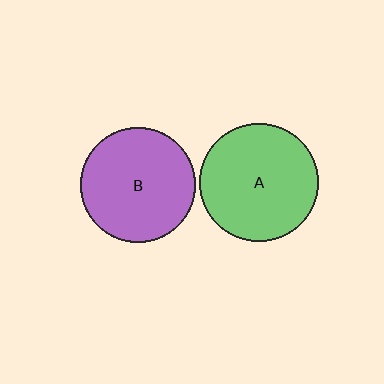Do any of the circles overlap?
No, none of the circles overlap.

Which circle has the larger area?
Circle A (green).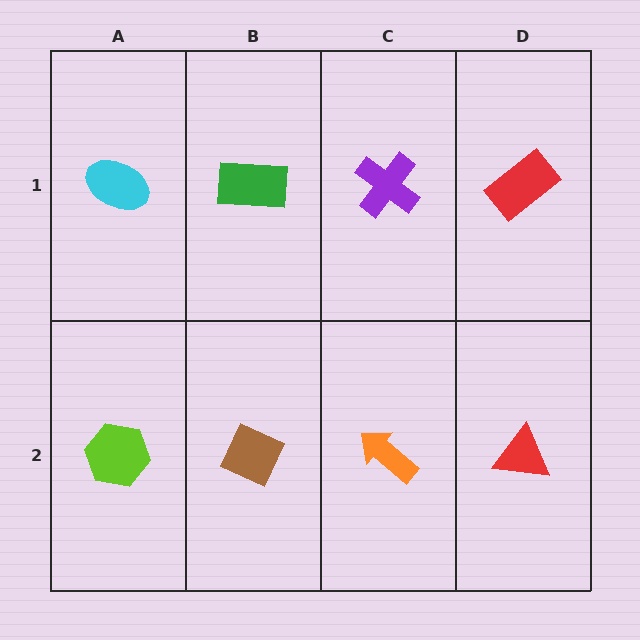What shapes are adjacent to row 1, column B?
A brown diamond (row 2, column B), a cyan ellipse (row 1, column A), a purple cross (row 1, column C).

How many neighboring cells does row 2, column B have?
3.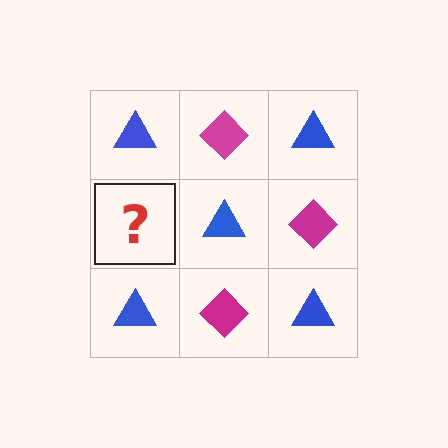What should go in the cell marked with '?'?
The missing cell should contain a magenta diamond.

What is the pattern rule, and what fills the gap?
The rule is that it alternates blue triangle and magenta diamond in a checkerboard pattern. The gap should be filled with a magenta diamond.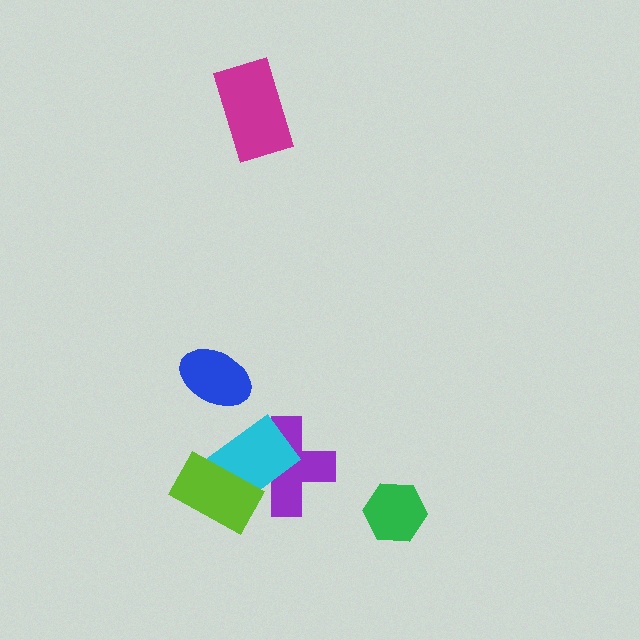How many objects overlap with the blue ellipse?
0 objects overlap with the blue ellipse.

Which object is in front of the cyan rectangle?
The lime rectangle is in front of the cyan rectangle.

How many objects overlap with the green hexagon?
0 objects overlap with the green hexagon.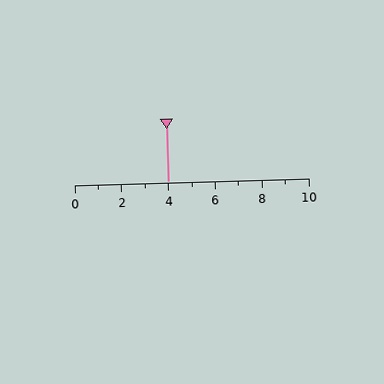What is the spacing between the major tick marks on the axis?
The major ticks are spaced 2 apart.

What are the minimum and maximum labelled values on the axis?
The axis runs from 0 to 10.